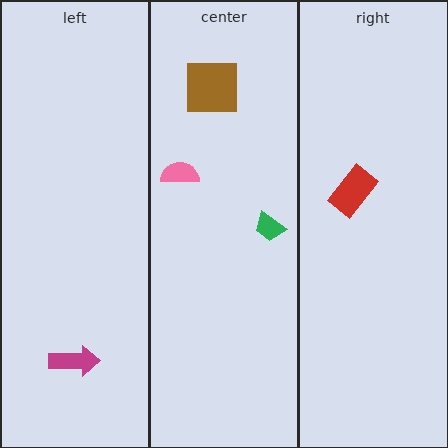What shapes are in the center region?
The pink semicircle, the brown square, the green trapezoid.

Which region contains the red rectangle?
The right region.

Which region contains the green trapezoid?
The center region.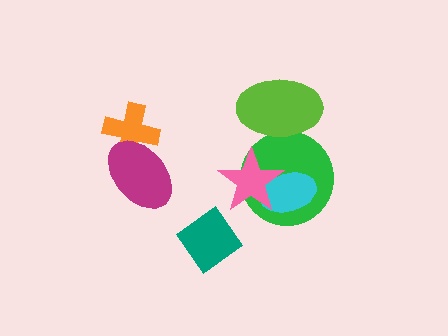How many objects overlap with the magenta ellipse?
1 object overlaps with the magenta ellipse.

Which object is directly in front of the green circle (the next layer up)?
The cyan ellipse is directly in front of the green circle.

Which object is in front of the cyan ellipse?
The pink star is in front of the cyan ellipse.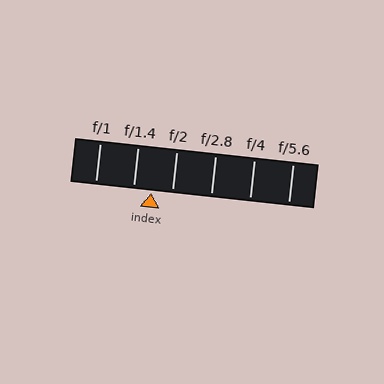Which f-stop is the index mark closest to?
The index mark is closest to f/1.4.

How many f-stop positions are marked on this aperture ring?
There are 6 f-stop positions marked.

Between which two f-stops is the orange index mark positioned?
The index mark is between f/1.4 and f/2.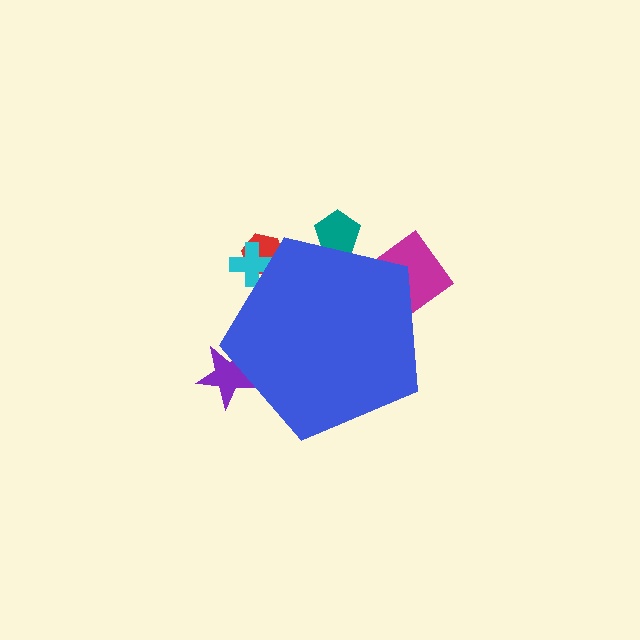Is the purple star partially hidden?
Yes, the purple star is partially hidden behind the blue pentagon.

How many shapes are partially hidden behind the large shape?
5 shapes are partially hidden.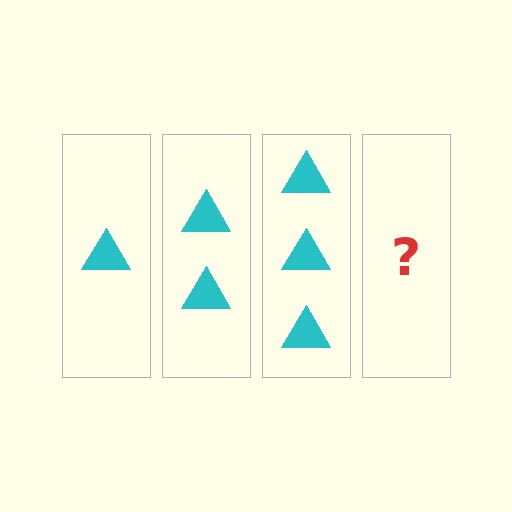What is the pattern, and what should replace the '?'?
The pattern is that each step adds one more triangle. The '?' should be 4 triangles.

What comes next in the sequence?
The next element should be 4 triangles.